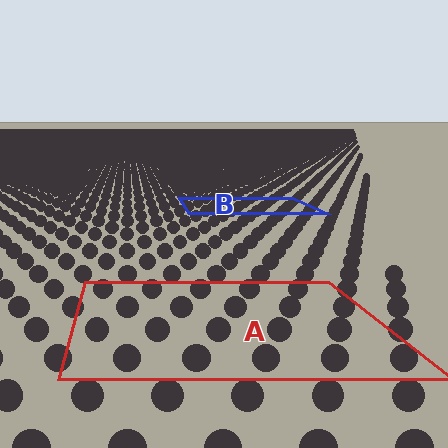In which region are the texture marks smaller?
The texture marks are smaller in region B, because it is farther away.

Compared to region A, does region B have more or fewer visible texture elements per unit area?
Region B has more texture elements per unit area — they are packed more densely because it is farther away.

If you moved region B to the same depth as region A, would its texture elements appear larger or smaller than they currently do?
They would appear larger. At a closer depth, the same texture elements are projected at a bigger on-screen size.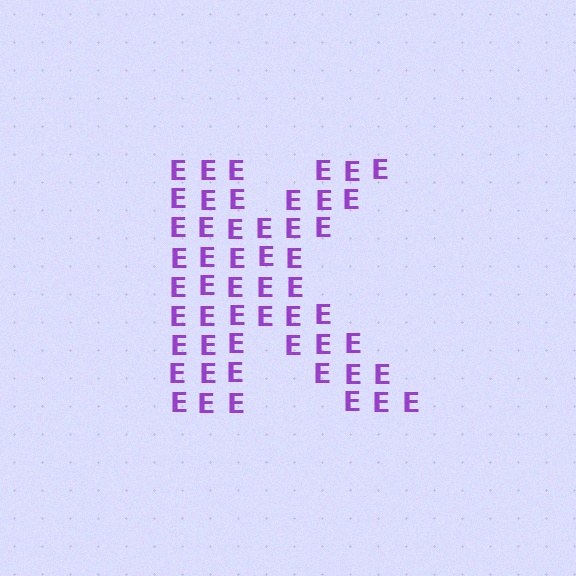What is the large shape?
The large shape is the letter K.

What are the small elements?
The small elements are letter E's.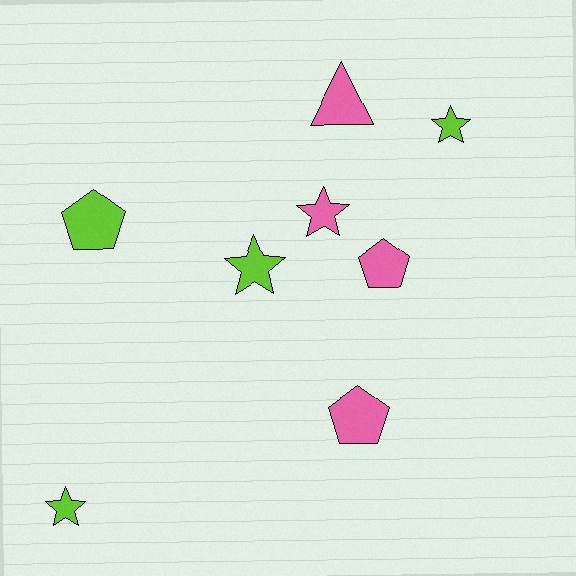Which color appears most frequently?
Lime, with 4 objects.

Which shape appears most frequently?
Star, with 4 objects.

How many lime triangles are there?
There are no lime triangles.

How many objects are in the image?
There are 8 objects.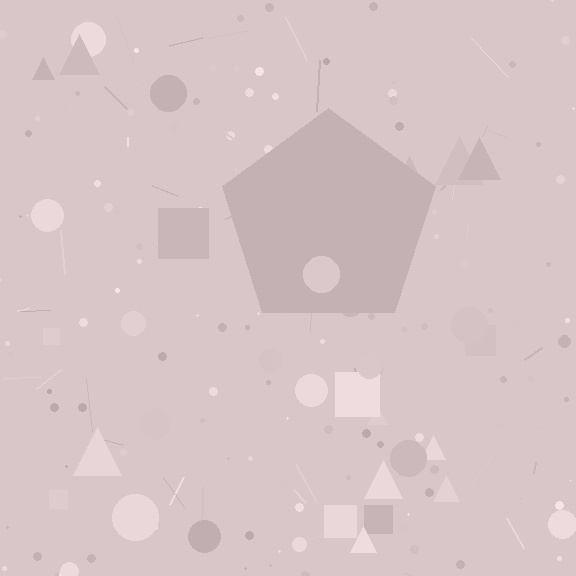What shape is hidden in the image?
A pentagon is hidden in the image.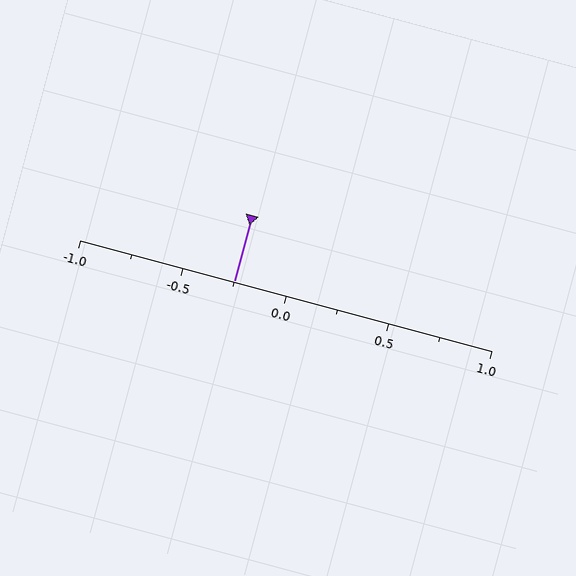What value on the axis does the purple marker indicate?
The marker indicates approximately -0.25.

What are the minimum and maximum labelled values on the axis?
The axis runs from -1.0 to 1.0.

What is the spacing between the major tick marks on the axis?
The major ticks are spaced 0.5 apart.